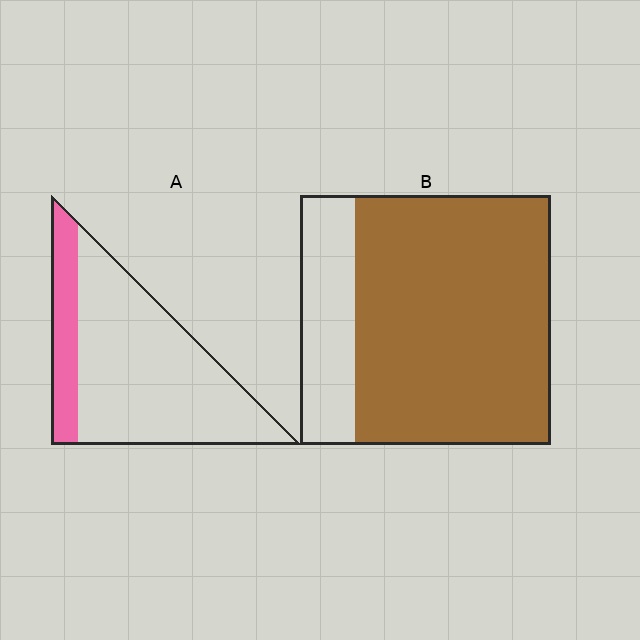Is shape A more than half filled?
No.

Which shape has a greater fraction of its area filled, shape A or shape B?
Shape B.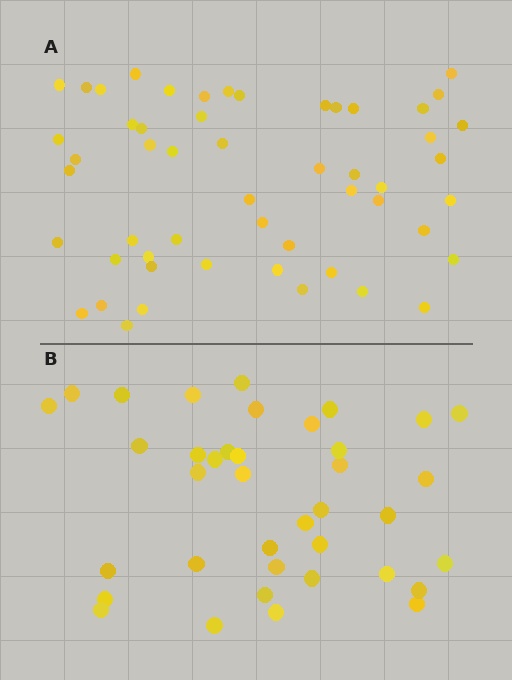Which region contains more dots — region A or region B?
Region A (the top region) has more dots.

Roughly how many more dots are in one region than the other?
Region A has approximately 15 more dots than region B.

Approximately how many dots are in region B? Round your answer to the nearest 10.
About 40 dots. (The exact count is 38, which rounds to 40.)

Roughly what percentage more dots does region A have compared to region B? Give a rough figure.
About 40% more.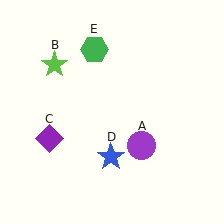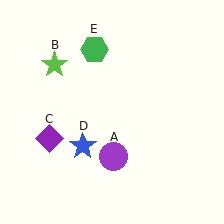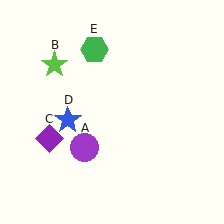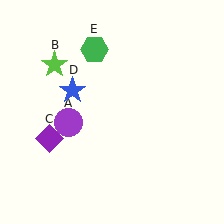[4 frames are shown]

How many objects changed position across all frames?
2 objects changed position: purple circle (object A), blue star (object D).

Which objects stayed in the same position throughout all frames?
Lime star (object B) and purple diamond (object C) and green hexagon (object E) remained stationary.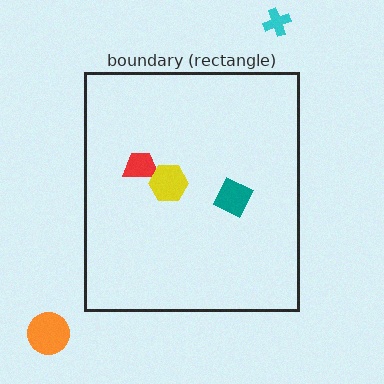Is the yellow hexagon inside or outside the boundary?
Inside.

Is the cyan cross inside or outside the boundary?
Outside.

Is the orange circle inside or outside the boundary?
Outside.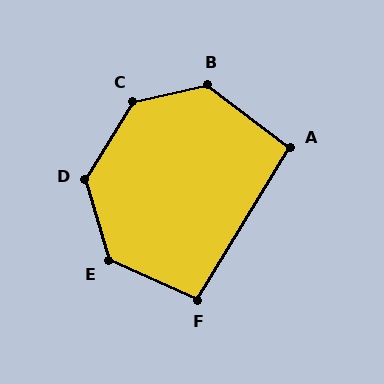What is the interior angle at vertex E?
Approximately 130 degrees (obtuse).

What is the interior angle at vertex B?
Approximately 130 degrees (obtuse).